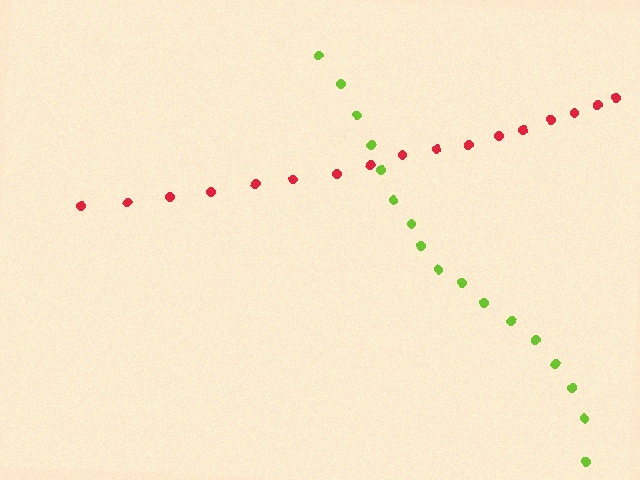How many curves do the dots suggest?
There are 2 distinct paths.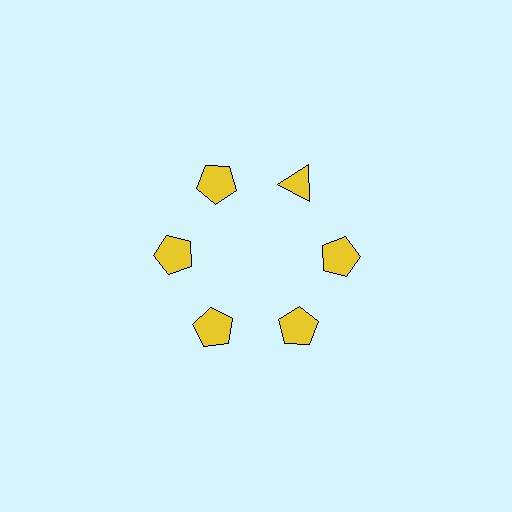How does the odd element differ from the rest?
It has a different shape: triangle instead of pentagon.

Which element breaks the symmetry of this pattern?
The yellow triangle at roughly the 1 o'clock position breaks the symmetry. All other shapes are yellow pentagons.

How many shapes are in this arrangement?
There are 6 shapes arranged in a ring pattern.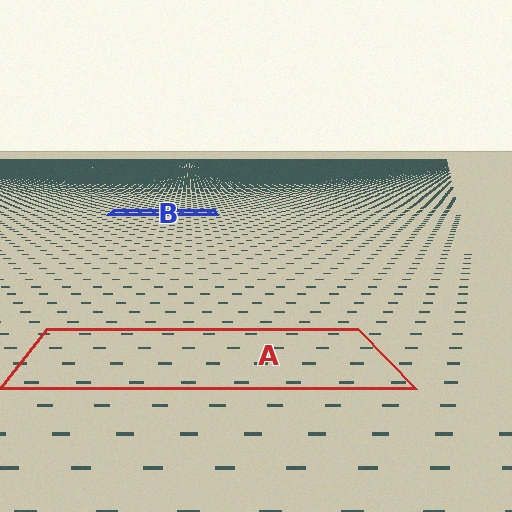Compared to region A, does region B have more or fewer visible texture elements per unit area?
Region B has more texture elements per unit area — they are packed more densely because it is farther away.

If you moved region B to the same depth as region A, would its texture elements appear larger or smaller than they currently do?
They would appear larger. At a closer depth, the same texture elements are projected at a bigger on-screen size.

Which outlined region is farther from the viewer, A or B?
Region B is farther from the viewer — the texture elements inside it appear smaller and more densely packed.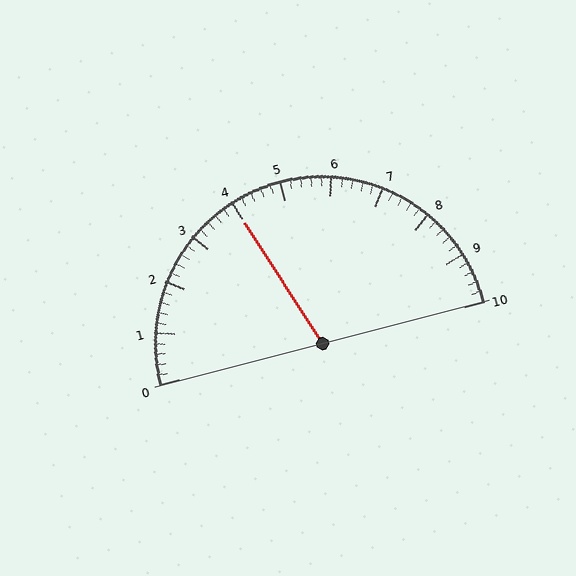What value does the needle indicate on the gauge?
The needle indicates approximately 4.0.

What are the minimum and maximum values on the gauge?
The gauge ranges from 0 to 10.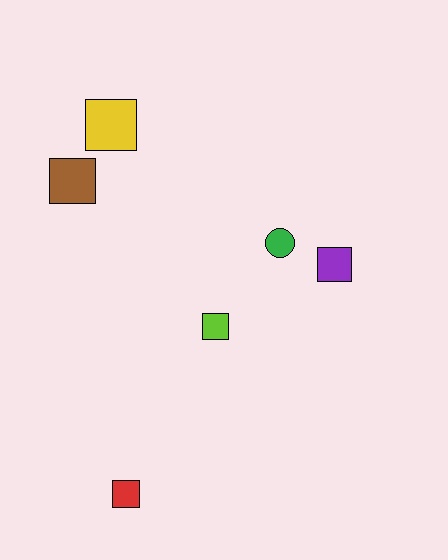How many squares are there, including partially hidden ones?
There are 5 squares.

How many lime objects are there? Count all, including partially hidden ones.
There is 1 lime object.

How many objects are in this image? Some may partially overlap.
There are 6 objects.